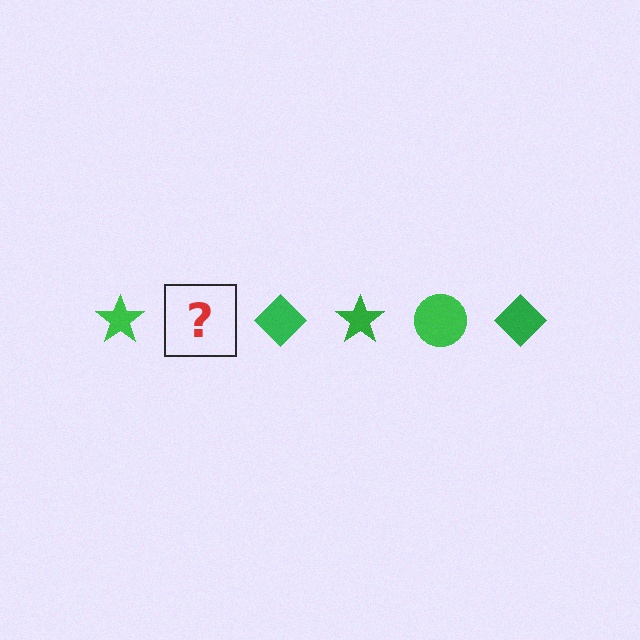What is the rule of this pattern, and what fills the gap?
The rule is that the pattern cycles through star, circle, diamond shapes in green. The gap should be filled with a green circle.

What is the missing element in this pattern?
The missing element is a green circle.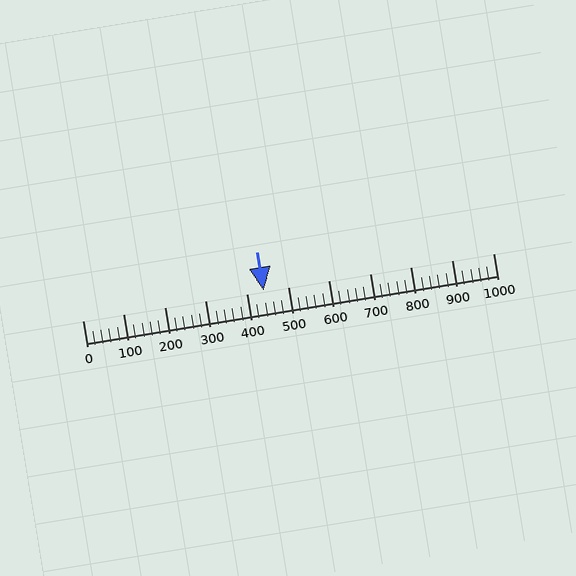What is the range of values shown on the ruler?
The ruler shows values from 0 to 1000.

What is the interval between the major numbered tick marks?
The major tick marks are spaced 100 units apart.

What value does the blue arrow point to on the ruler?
The blue arrow points to approximately 440.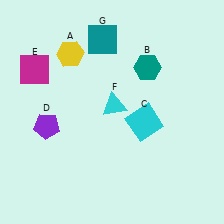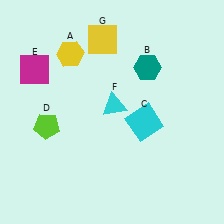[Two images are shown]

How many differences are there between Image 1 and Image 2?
There are 2 differences between the two images.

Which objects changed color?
D changed from purple to lime. G changed from teal to yellow.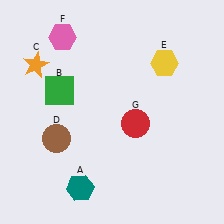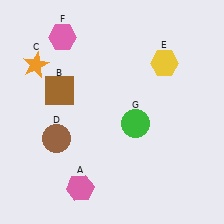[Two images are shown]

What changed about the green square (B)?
In Image 1, B is green. In Image 2, it changed to brown.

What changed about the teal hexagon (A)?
In Image 1, A is teal. In Image 2, it changed to pink.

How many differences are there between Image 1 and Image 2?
There are 3 differences between the two images.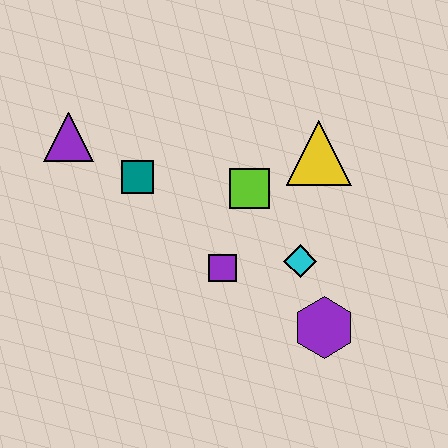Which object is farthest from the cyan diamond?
The purple triangle is farthest from the cyan diamond.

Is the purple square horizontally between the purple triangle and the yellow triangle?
Yes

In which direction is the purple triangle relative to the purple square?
The purple triangle is to the left of the purple square.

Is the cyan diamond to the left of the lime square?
No